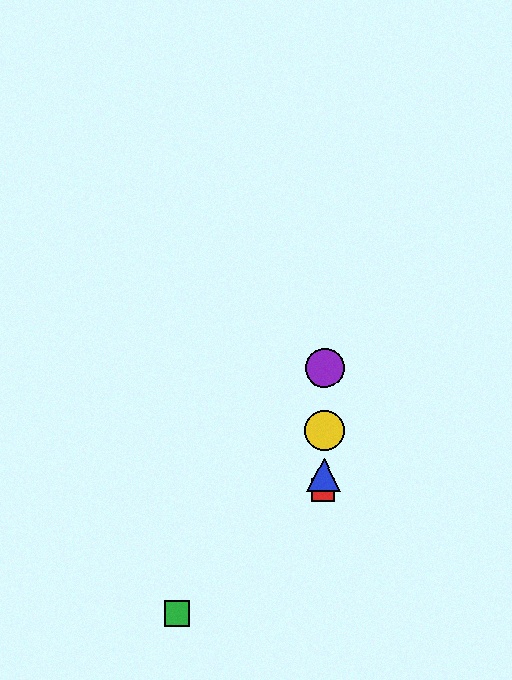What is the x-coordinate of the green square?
The green square is at x≈177.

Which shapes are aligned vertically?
The red square, the blue triangle, the yellow circle, the purple circle are aligned vertically.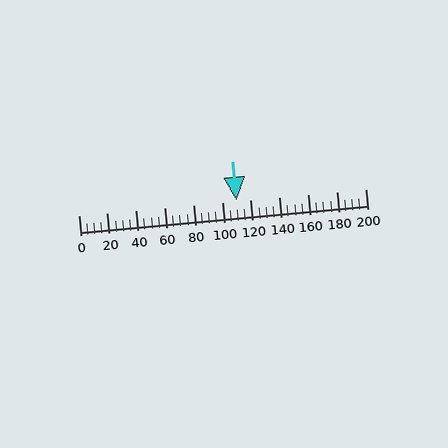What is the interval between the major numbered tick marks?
The major tick marks are spaced 20 units apart.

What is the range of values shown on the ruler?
The ruler shows values from 0 to 200.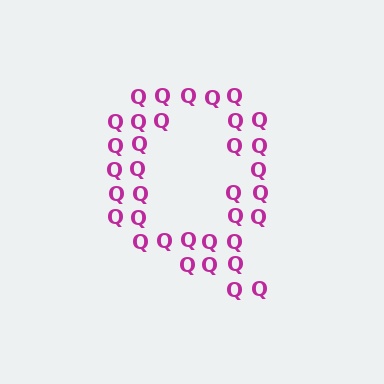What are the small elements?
The small elements are letter Q's.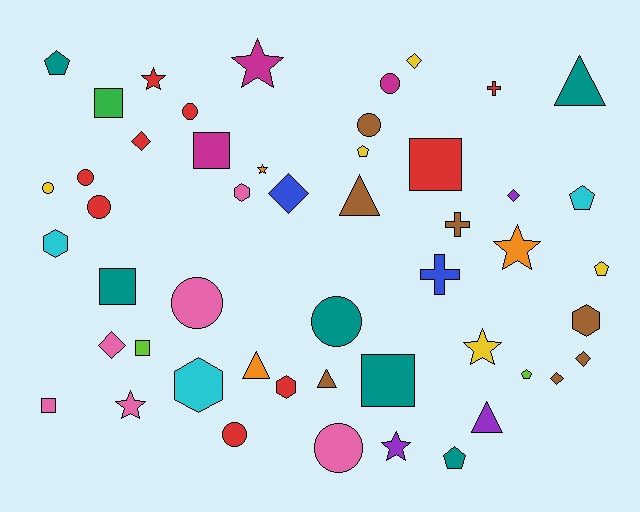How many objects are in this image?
There are 50 objects.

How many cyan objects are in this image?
There are 3 cyan objects.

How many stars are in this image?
There are 7 stars.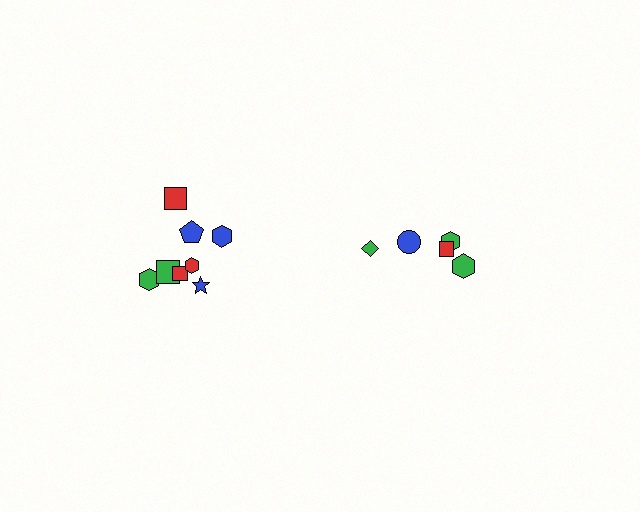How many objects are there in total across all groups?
There are 13 objects.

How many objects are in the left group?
There are 8 objects.